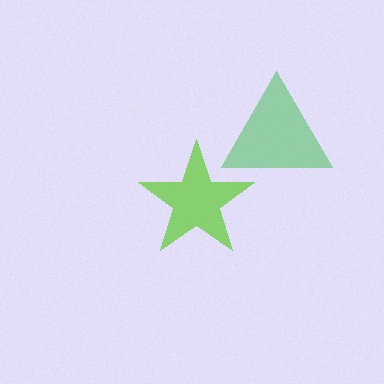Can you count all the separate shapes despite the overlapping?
Yes, there are 2 separate shapes.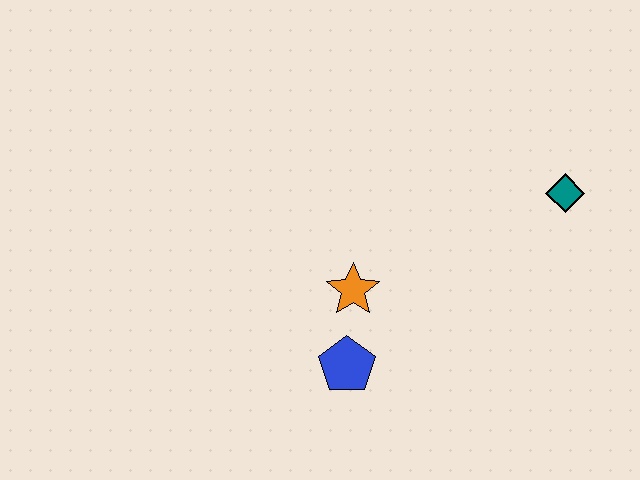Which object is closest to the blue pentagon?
The orange star is closest to the blue pentagon.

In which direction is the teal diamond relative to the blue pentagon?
The teal diamond is to the right of the blue pentagon.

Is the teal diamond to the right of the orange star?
Yes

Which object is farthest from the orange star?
The teal diamond is farthest from the orange star.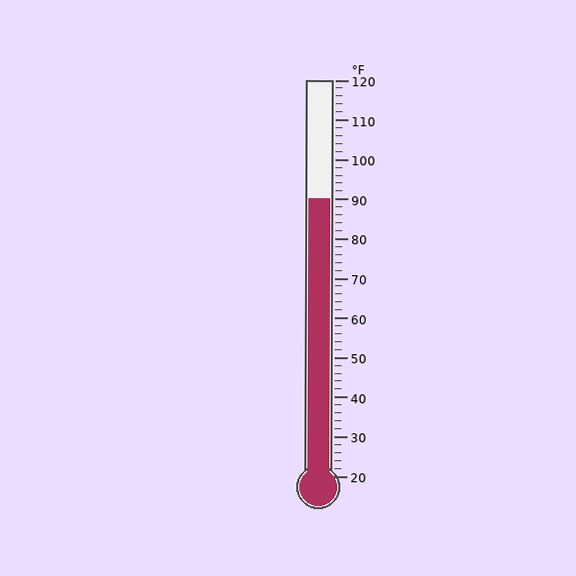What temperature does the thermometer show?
The thermometer shows approximately 90°F.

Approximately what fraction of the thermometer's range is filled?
The thermometer is filled to approximately 70% of its range.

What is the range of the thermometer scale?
The thermometer scale ranges from 20°F to 120°F.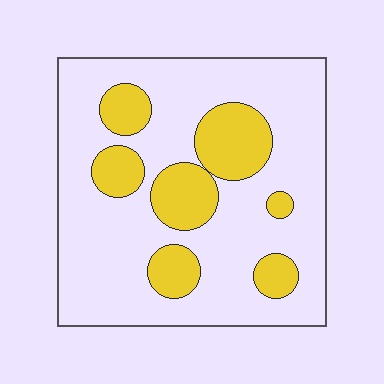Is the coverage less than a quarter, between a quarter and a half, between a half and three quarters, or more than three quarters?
Less than a quarter.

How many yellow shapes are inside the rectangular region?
7.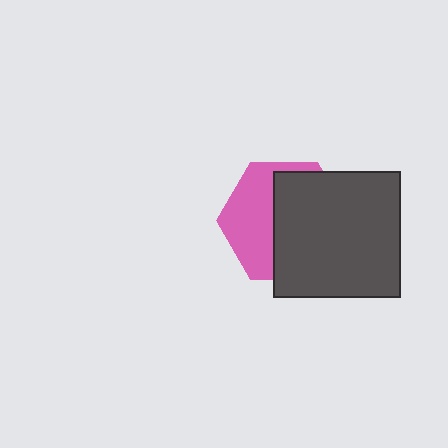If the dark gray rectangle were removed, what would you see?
You would see the complete pink hexagon.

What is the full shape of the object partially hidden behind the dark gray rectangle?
The partially hidden object is a pink hexagon.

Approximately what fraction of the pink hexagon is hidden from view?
Roughly 56% of the pink hexagon is hidden behind the dark gray rectangle.